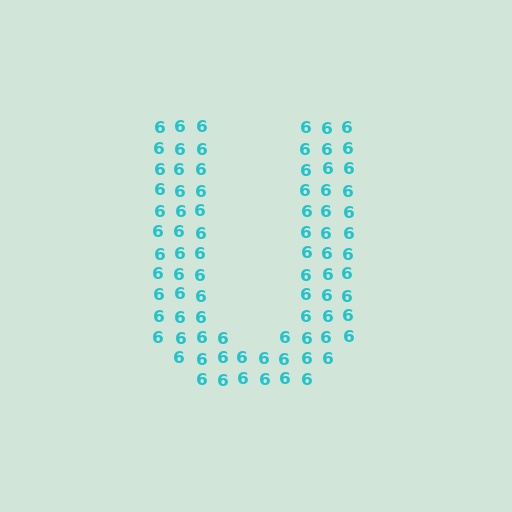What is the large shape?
The large shape is the letter U.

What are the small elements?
The small elements are digit 6's.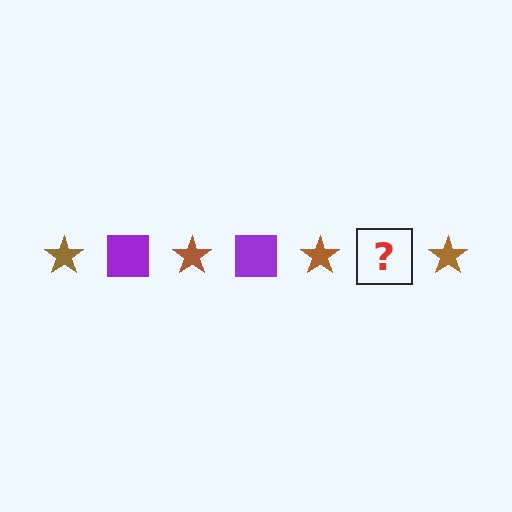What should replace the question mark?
The question mark should be replaced with a purple square.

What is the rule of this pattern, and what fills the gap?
The rule is that the pattern alternates between brown star and purple square. The gap should be filled with a purple square.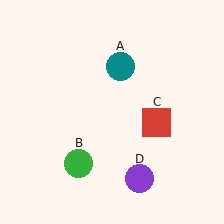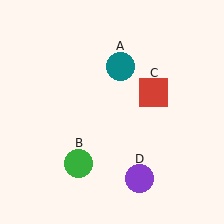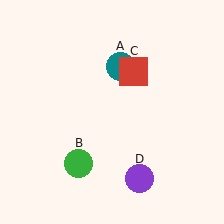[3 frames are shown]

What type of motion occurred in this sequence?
The red square (object C) rotated counterclockwise around the center of the scene.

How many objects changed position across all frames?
1 object changed position: red square (object C).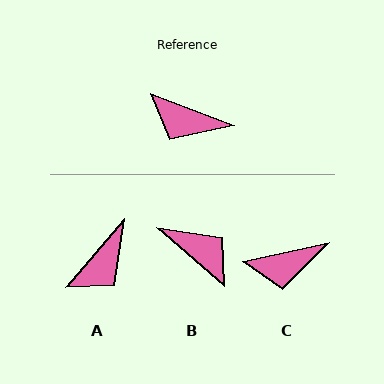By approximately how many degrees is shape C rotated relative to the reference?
Approximately 33 degrees counter-clockwise.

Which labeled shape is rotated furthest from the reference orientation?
B, about 160 degrees away.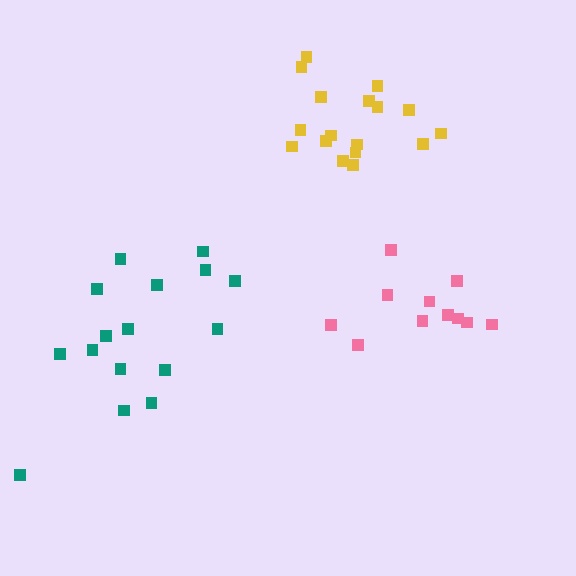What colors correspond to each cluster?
The clusters are colored: teal, yellow, pink.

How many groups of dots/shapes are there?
There are 3 groups.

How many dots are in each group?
Group 1: 16 dots, Group 2: 17 dots, Group 3: 11 dots (44 total).